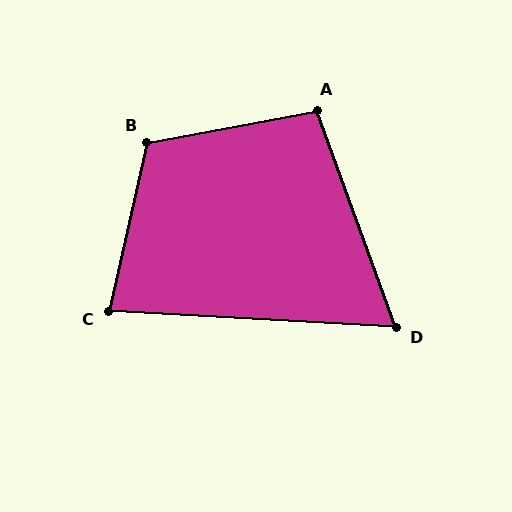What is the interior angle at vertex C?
Approximately 81 degrees (acute).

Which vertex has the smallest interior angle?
D, at approximately 67 degrees.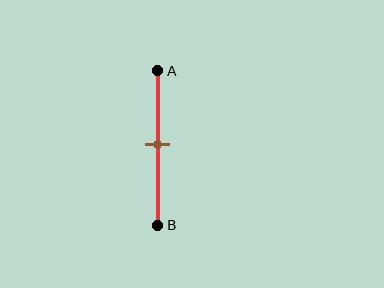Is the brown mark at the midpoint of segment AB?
Yes, the mark is approximately at the midpoint.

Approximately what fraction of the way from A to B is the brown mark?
The brown mark is approximately 45% of the way from A to B.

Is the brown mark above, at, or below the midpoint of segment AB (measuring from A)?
The brown mark is approximately at the midpoint of segment AB.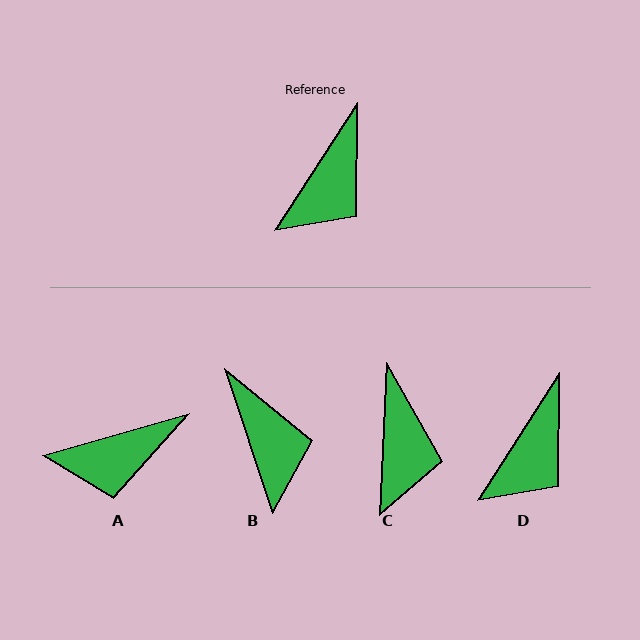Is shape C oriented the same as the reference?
No, it is off by about 30 degrees.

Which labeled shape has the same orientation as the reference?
D.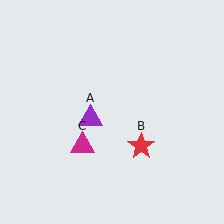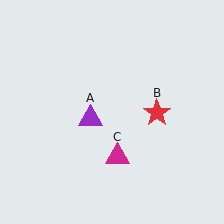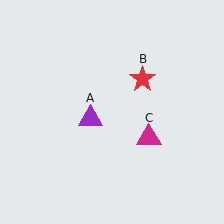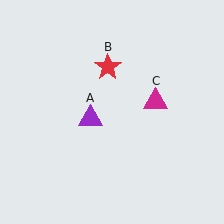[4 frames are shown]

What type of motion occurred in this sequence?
The red star (object B), magenta triangle (object C) rotated counterclockwise around the center of the scene.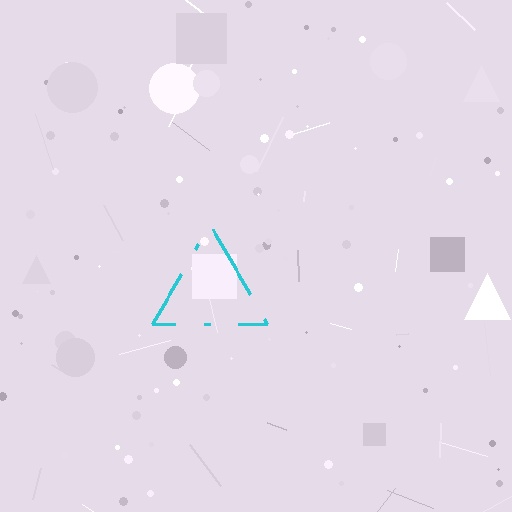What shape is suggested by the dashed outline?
The dashed outline suggests a triangle.